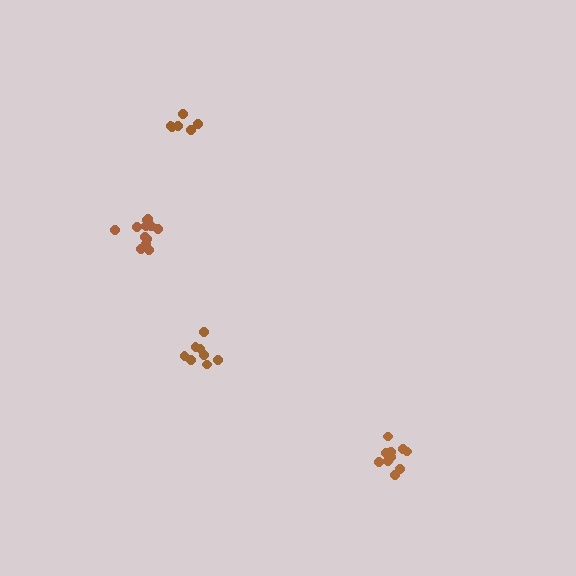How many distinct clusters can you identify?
There are 4 distinct clusters.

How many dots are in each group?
Group 1: 6 dots, Group 2: 8 dots, Group 3: 10 dots, Group 4: 12 dots (36 total).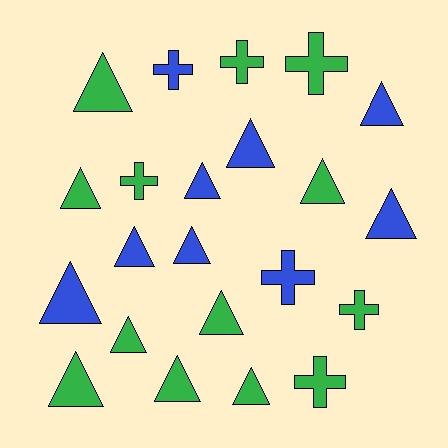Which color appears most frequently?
Green, with 13 objects.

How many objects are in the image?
There are 22 objects.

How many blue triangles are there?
There are 7 blue triangles.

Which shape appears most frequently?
Triangle, with 15 objects.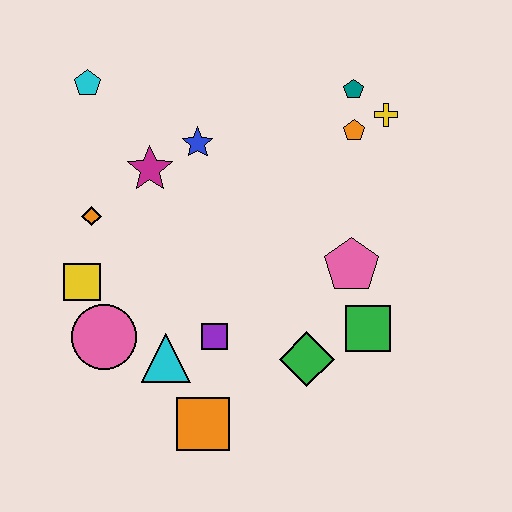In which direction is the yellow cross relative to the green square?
The yellow cross is above the green square.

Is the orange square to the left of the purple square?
Yes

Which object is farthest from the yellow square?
The yellow cross is farthest from the yellow square.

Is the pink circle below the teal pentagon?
Yes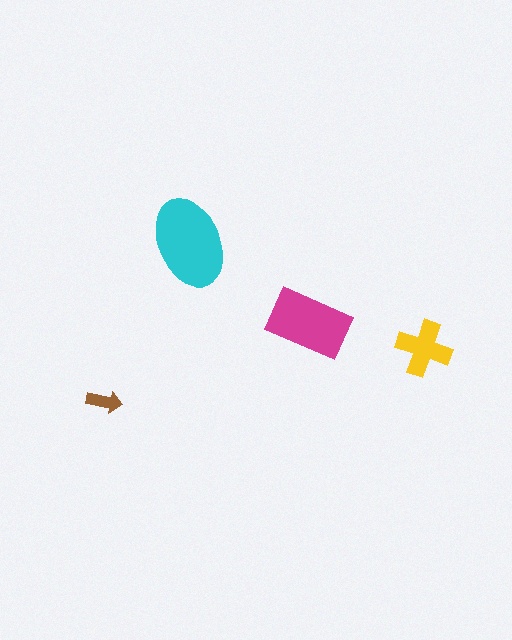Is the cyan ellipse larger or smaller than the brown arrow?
Larger.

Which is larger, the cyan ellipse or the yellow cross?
The cyan ellipse.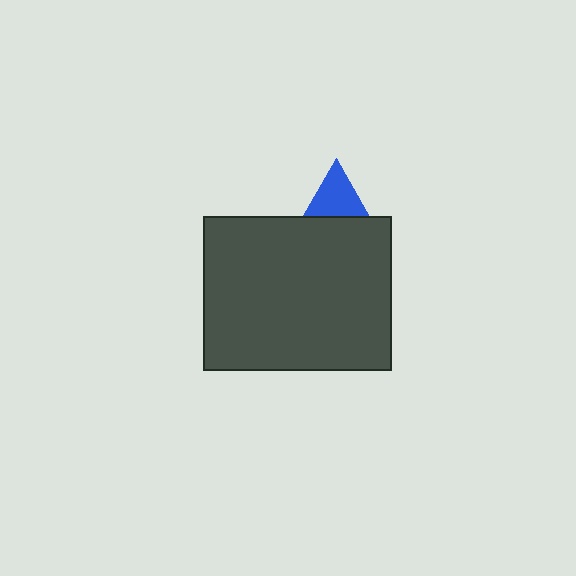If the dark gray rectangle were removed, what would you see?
You would see the complete blue triangle.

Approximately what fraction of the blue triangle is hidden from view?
Roughly 60% of the blue triangle is hidden behind the dark gray rectangle.